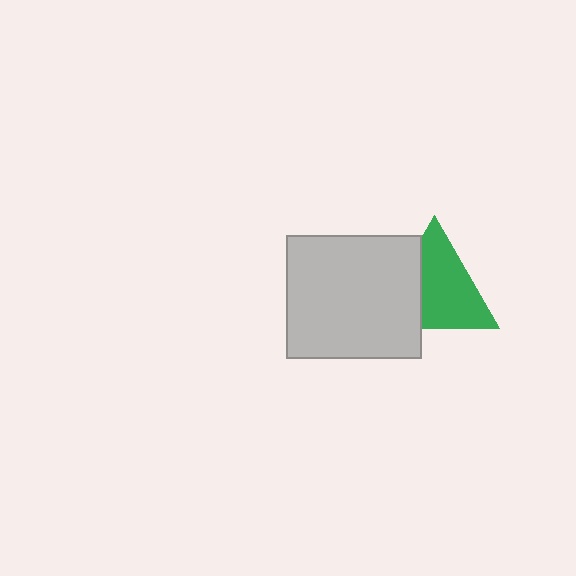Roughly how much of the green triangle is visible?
Most of it is visible (roughly 68%).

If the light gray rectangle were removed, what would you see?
You would see the complete green triangle.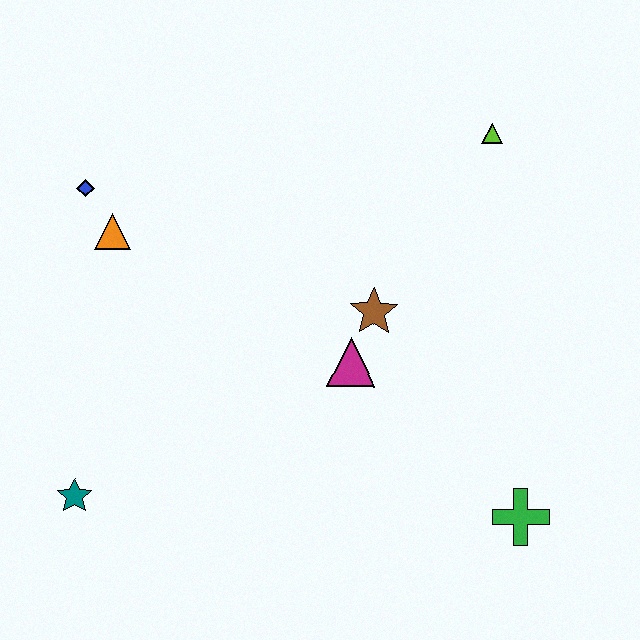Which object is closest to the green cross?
The magenta triangle is closest to the green cross.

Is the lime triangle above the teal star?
Yes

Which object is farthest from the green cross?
The blue diamond is farthest from the green cross.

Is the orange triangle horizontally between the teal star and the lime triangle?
Yes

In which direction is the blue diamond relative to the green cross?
The blue diamond is to the left of the green cross.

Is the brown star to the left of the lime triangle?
Yes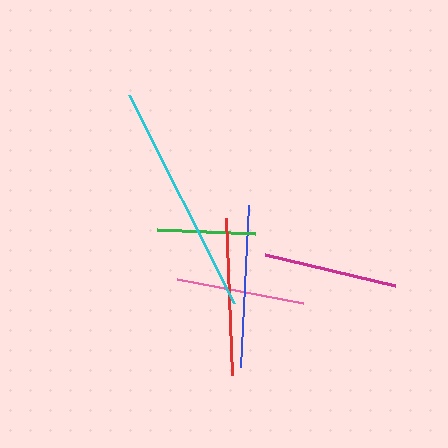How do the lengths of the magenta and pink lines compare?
The magenta and pink lines are approximately the same length.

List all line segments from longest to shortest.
From longest to shortest: cyan, blue, red, magenta, pink, green.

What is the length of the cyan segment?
The cyan segment is approximately 233 pixels long.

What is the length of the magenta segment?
The magenta segment is approximately 133 pixels long.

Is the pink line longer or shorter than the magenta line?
The magenta line is longer than the pink line.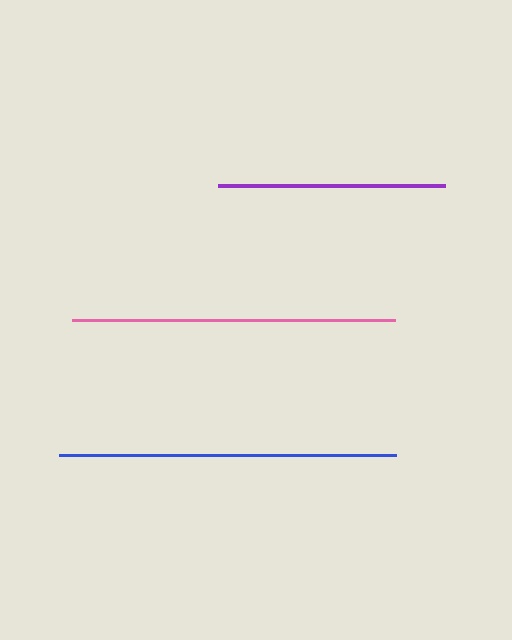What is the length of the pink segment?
The pink segment is approximately 323 pixels long.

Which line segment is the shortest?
The purple line is the shortest at approximately 227 pixels.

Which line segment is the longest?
The blue line is the longest at approximately 337 pixels.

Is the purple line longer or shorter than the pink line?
The pink line is longer than the purple line.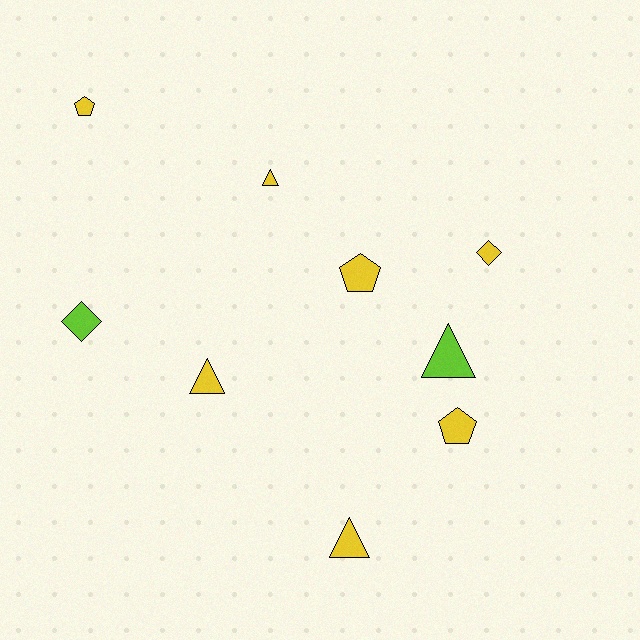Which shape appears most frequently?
Triangle, with 4 objects.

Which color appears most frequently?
Yellow, with 7 objects.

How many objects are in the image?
There are 9 objects.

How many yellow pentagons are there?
There are 3 yellow pentagons.